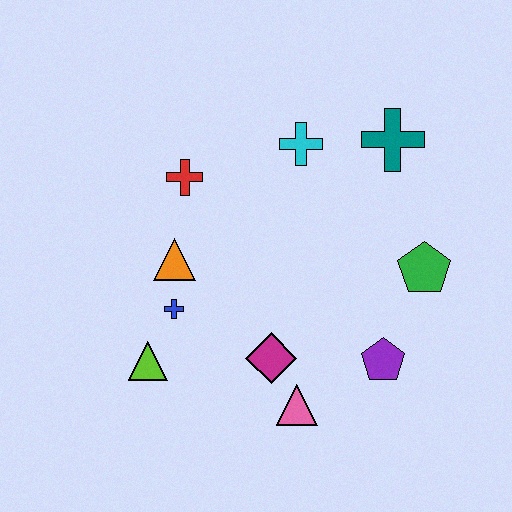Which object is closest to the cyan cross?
The teal cross is closest to the cyan cross.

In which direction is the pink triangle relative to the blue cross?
The pink triangle is to the right of the blue cross.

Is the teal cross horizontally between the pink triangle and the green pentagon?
Yes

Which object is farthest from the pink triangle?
The teal cross is farthest from the pink triangle.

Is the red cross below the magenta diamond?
No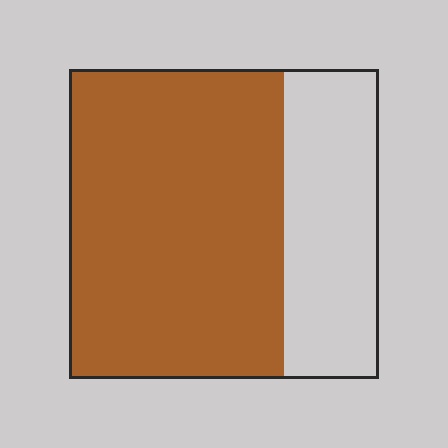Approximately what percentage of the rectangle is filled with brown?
Approximately 70%.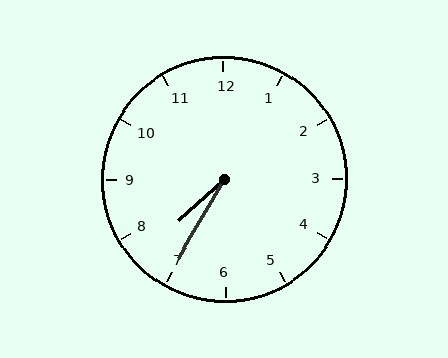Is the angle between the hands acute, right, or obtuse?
It is acute.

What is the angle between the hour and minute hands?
Approximately 18 degrees.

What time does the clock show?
7:35.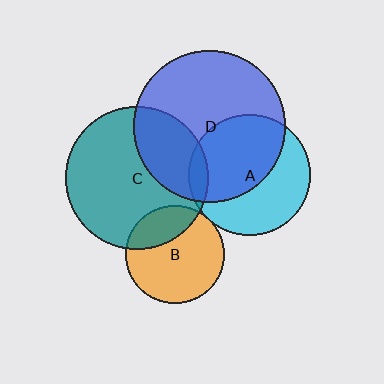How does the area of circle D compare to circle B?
Approximately 2.4 times.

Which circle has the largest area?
Circle D (blue).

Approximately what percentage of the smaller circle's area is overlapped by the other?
Approximately 25%.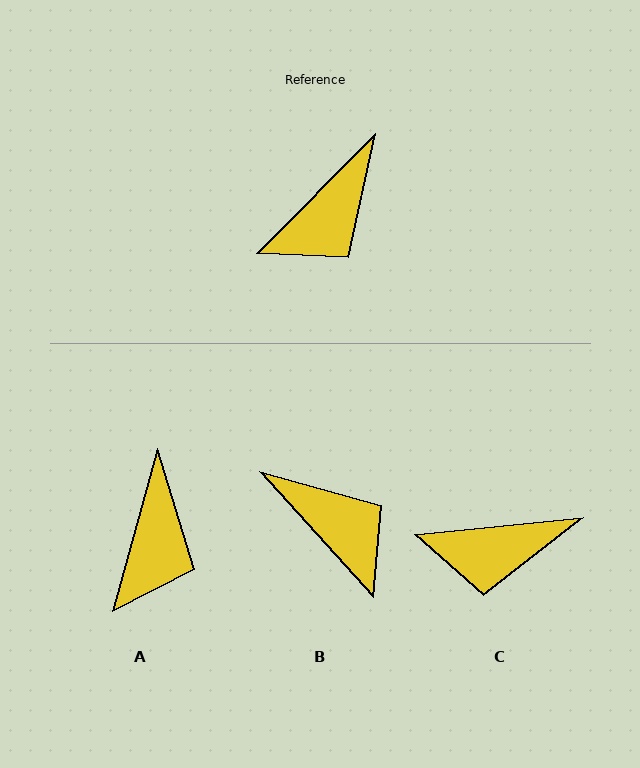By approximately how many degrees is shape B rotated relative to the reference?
Approximately 87 degrees counter-clockwise.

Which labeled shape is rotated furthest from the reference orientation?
B, about 87 degrees away.